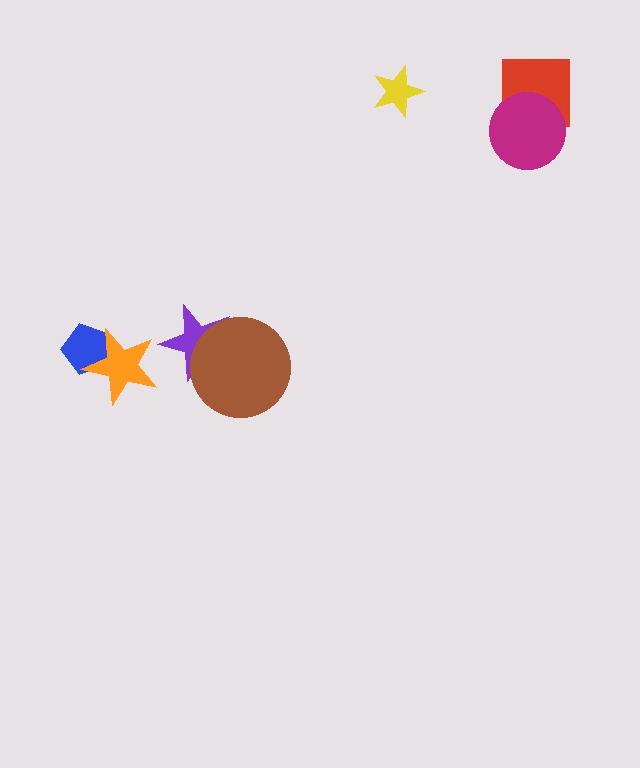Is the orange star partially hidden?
No, no other shape covers it.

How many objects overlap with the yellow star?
0 objects overlap with the yellow star.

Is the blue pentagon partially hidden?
Yes, it is partially covered by another shape.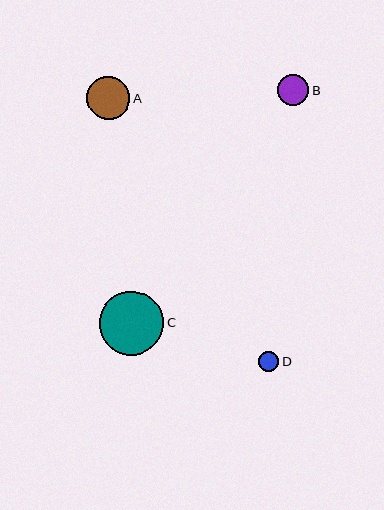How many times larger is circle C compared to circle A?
Circle C is approximately 1.5 times the size of circle A.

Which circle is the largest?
Circle C is the largest with a size of approximately 64 pixels.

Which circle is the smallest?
Circle D is the smallest with a size of approximately 20 pixels.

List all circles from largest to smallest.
From largest to smallest: C, A, B, D.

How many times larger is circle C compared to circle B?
Circle C is approximately 2.1 times the size of circle B.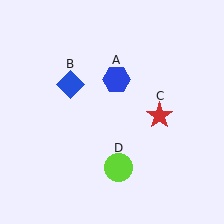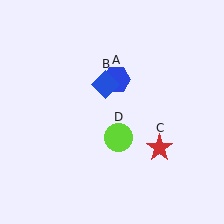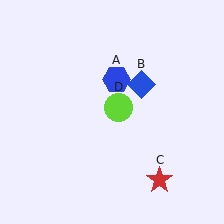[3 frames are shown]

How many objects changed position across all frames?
3 objects changed position: blue diamond (object B), red star (object C), lime circle (object D).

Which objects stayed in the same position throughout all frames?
Blue hexagon (object A) remained stationary.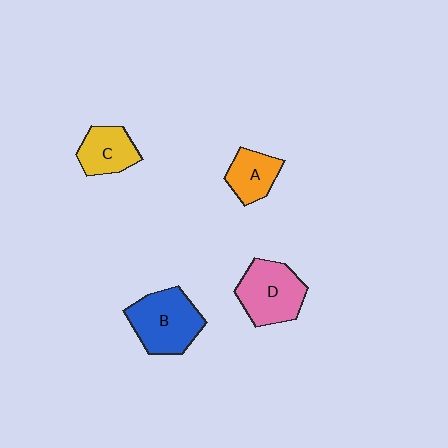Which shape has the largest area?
Shape B (blue).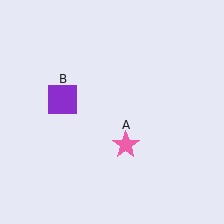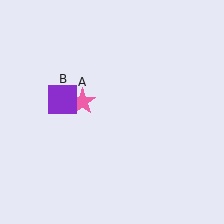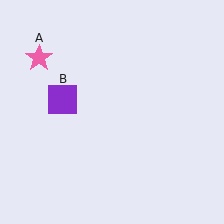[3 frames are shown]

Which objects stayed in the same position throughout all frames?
Purple square (object B) remained stationary.